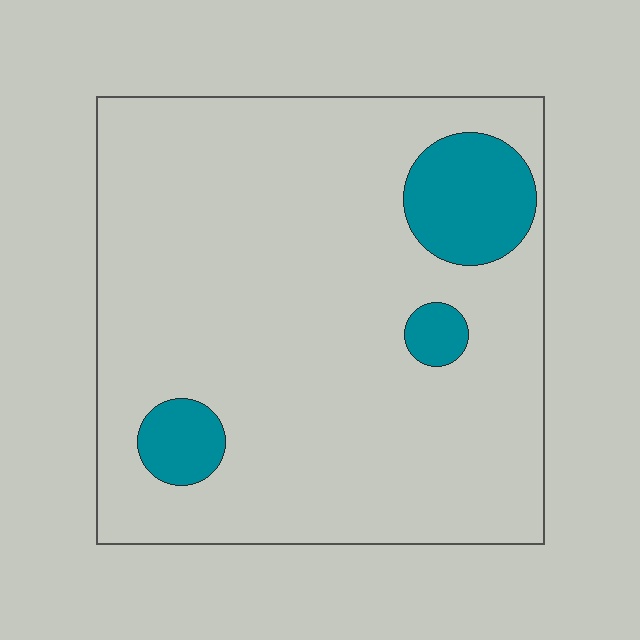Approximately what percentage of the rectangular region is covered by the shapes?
Approximately 10%.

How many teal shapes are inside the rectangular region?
3.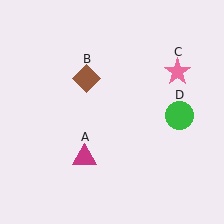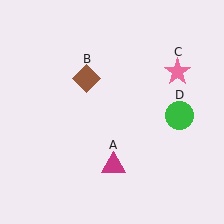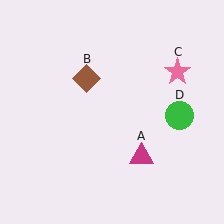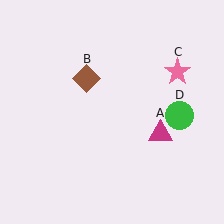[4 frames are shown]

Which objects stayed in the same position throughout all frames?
Brown diamond (object B) and pink star (object C) and green circle (object D) remained stationary.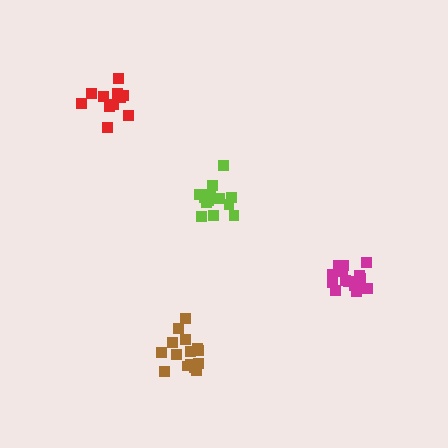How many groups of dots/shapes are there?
There are 4 groups.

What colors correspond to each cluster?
The clusters are colored: lime, magenta, brown, red.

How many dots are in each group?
Group 1: 15 dots, Group 2: 17 dots, Group 3: 15 dots, Group 4: 11 dots (58 total).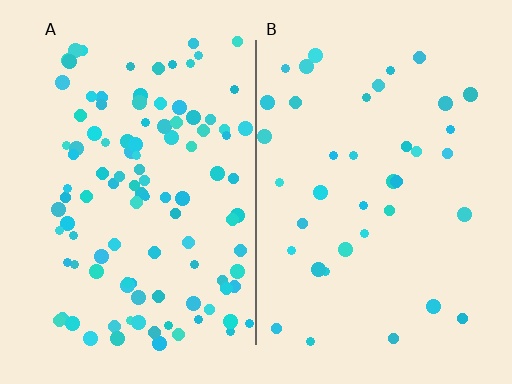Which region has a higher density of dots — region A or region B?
A (the left).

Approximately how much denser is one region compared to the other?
Approximately 2.8× — region A over region B.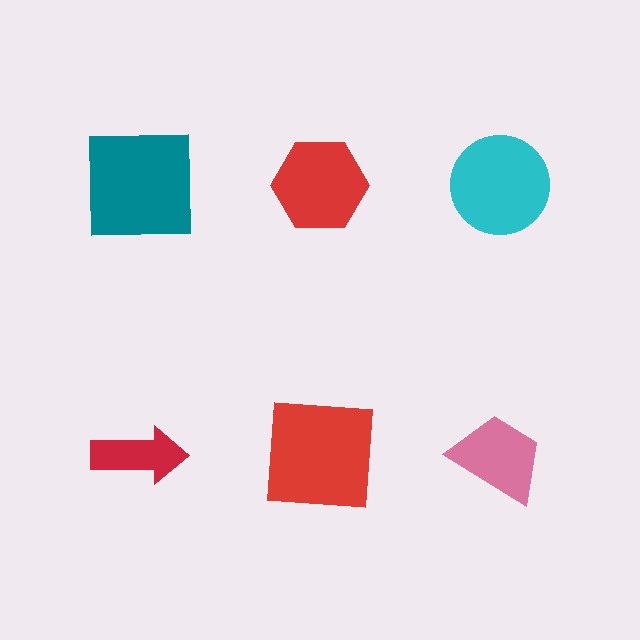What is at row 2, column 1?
A red arrow.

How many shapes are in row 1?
3 shapes.